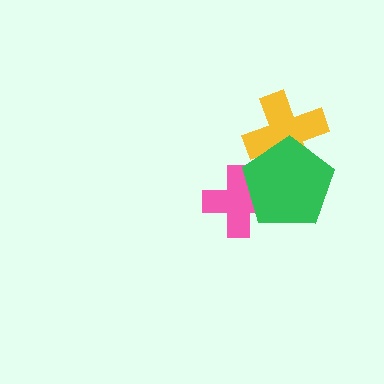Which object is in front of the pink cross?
The green pentagon is in front of the pink cross.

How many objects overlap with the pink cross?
1 object overlaps with the pink cross.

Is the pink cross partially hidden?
Yes, it is partially covered by another shape.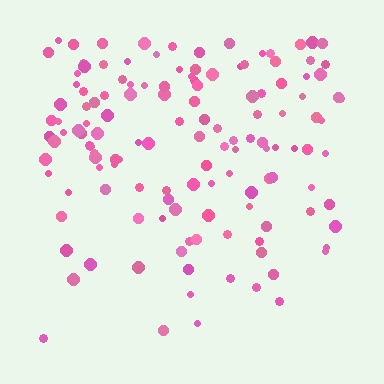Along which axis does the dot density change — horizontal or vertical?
Vertical.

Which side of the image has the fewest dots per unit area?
The bottom.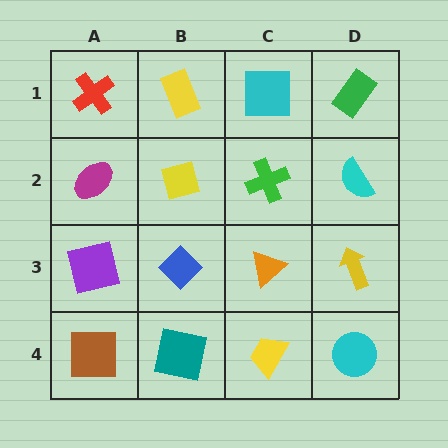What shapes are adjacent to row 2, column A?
A red cross (row 1, column A), a purple square (row 3, column A), a yellow square (row 2, column B).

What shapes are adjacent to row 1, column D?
A cyan semicircle (row 2, column D), a cyan square (row 1, column C).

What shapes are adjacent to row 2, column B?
A yellow rectangle (row 1, column B), a blue diamond (row 3, column B), a magenta ellipse (row 2, column A), a green cross (row 2, column C).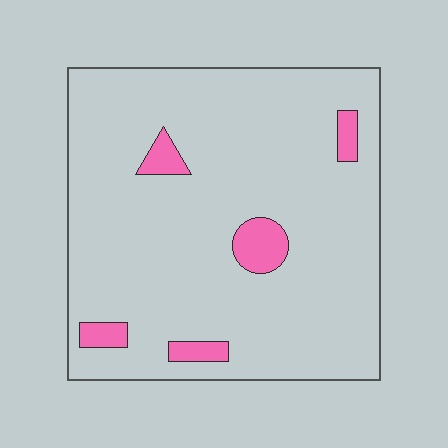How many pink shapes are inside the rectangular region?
5.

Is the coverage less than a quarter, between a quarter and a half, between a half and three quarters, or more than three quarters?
Less than a quarter.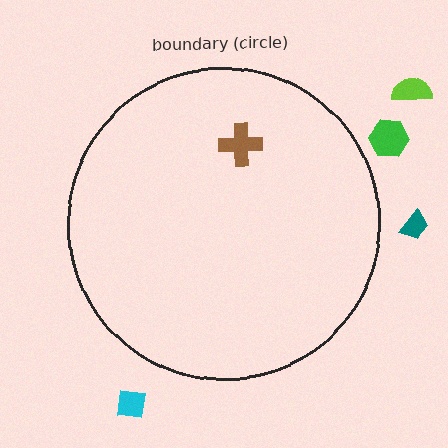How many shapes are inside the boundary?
1 inside, 4 outside.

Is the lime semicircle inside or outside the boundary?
Outside.